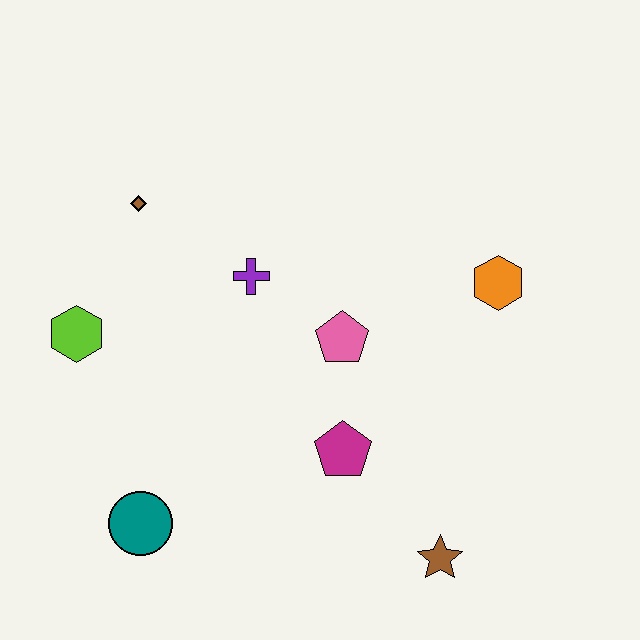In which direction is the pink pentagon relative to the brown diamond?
The pink pentagon is to the right of the brown diamond.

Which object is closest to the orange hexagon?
The pink pentagon is closest to the orange hexagon.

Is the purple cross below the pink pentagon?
No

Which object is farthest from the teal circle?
The orange hexagon is farthest from the teal circle.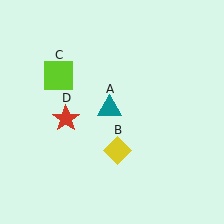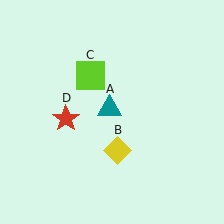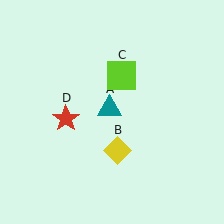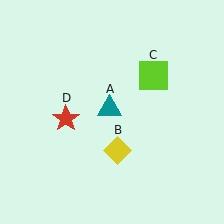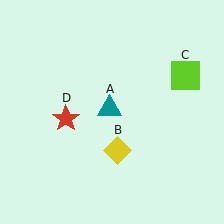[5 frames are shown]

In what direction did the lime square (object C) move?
The lime square (object C) moved right.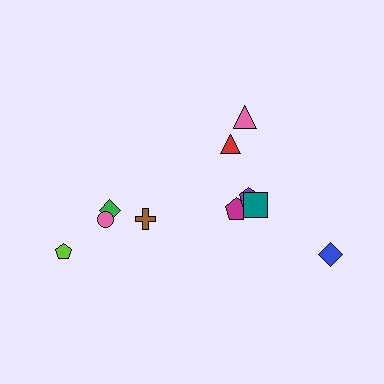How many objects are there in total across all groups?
There are 10 objects.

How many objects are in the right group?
There are 6 objects.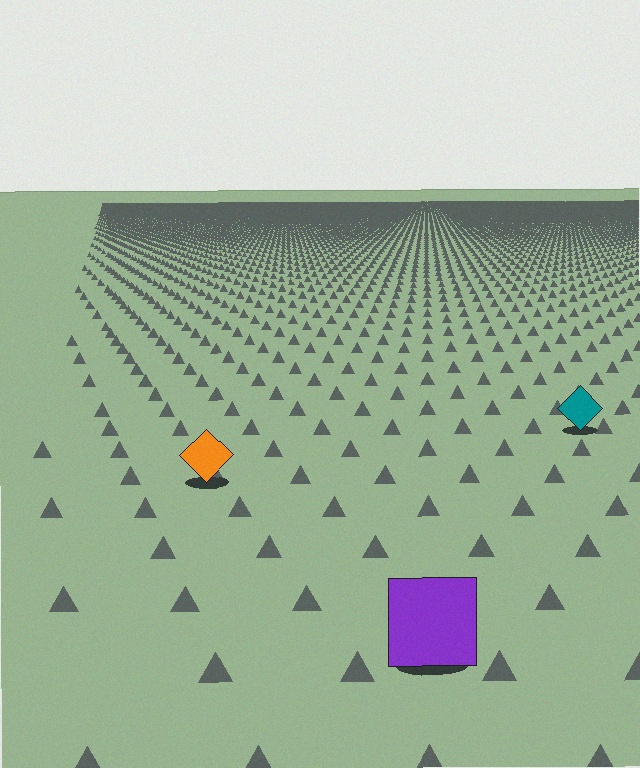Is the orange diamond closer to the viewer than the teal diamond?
Yes. The orange diamond is closer — you can tell from the texture gradient: the ground texture is coarser near it.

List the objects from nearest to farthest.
From nearest to farthest: the purple square, the orange diamond, the teal diamond.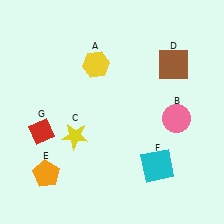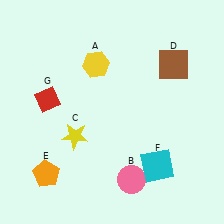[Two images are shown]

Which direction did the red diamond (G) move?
The red diamond (G) moved up.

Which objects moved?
The objects that moved are: the pink circle (B), the red diamond (G).